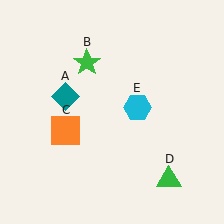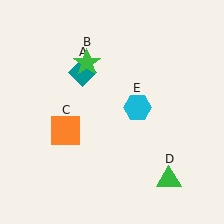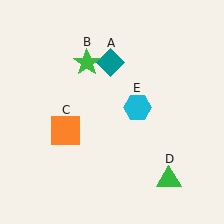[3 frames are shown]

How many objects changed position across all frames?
1 object changed position: teal diamond (object A).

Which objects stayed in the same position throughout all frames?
Green star (object B) and orange square (object C) and green triangle (object D) and cyan hexagon (object E) remained stationary.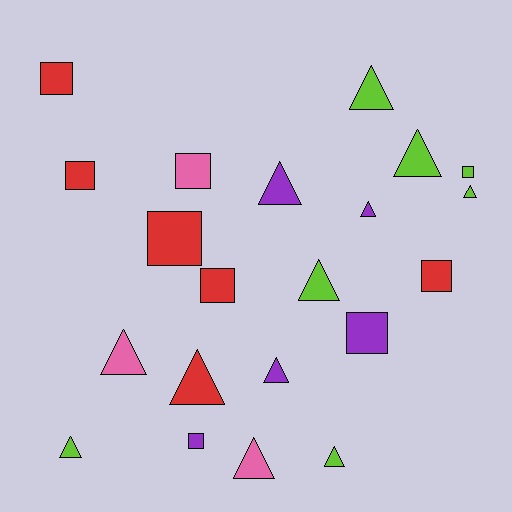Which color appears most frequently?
Lime, with 7 objects.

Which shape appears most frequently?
Triangle, with 12 objects.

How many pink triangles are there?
There are 2 pink triangles.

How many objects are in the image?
There are 21 objects.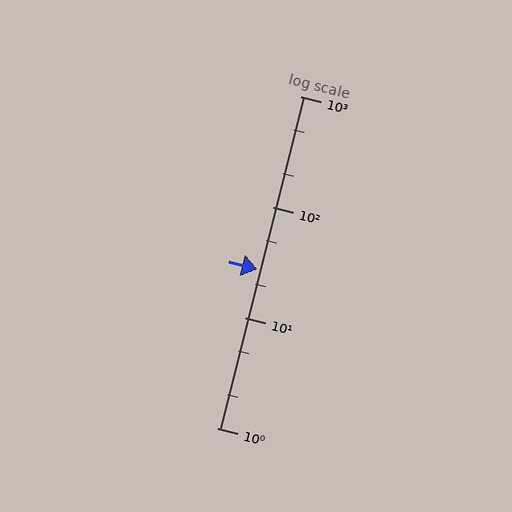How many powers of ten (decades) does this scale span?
The scale spans 3 decades, from 1 to 1000.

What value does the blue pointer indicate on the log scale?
The pointer indicates approximately 27.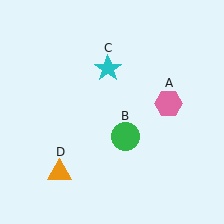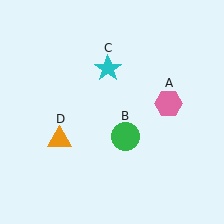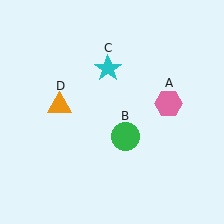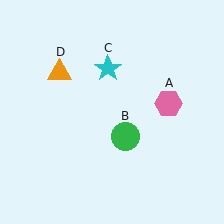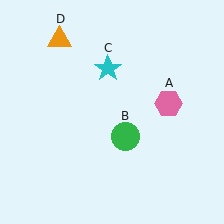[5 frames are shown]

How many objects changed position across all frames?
1 object changed position: orange triangle (object D).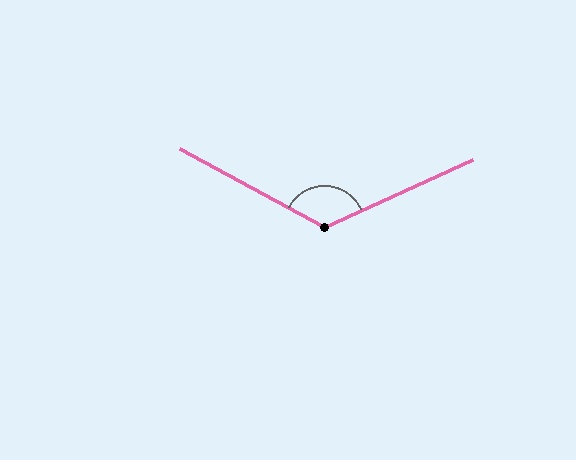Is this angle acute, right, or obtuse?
It is obtuse.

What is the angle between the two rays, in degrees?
Approximately 127 degrees.